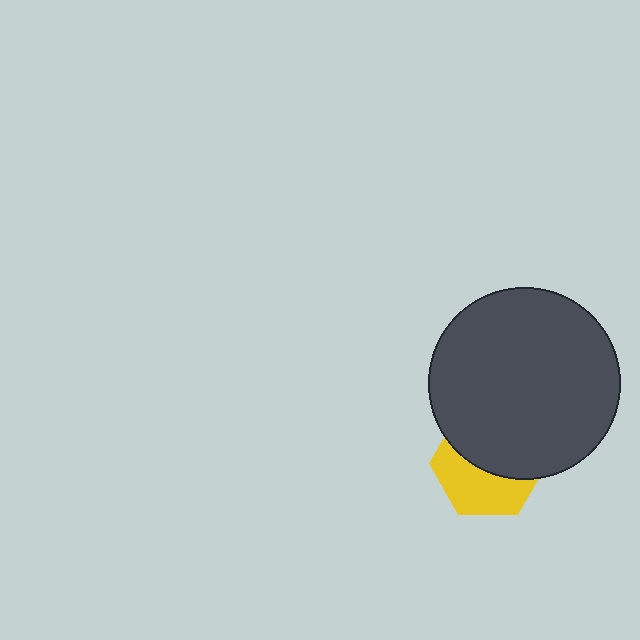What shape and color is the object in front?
The object in front is a dark gray circle.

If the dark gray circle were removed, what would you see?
You would see the complete yellow hexagon.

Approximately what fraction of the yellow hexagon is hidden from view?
Roughly 54% of the yellow hexagon is hidden behind the dark gray circle.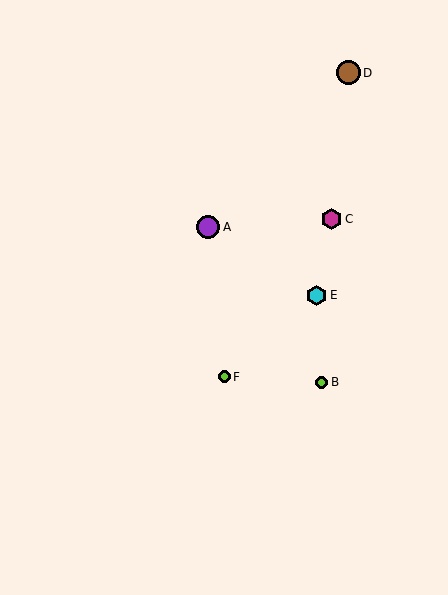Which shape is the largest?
The brown circle (labeled D) is the largest.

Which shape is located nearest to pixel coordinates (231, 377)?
The lime circle (labeled F) at (224, 377) is nearest to that location.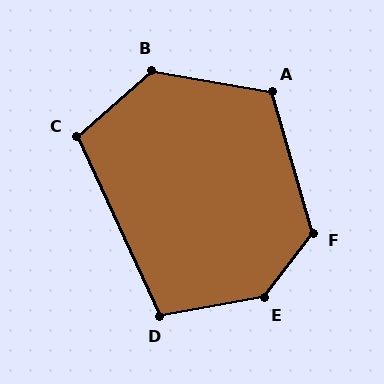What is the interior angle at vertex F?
Approximately 127 degrees (obtuse).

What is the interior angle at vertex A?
Approximately 116 degrees (obtuse).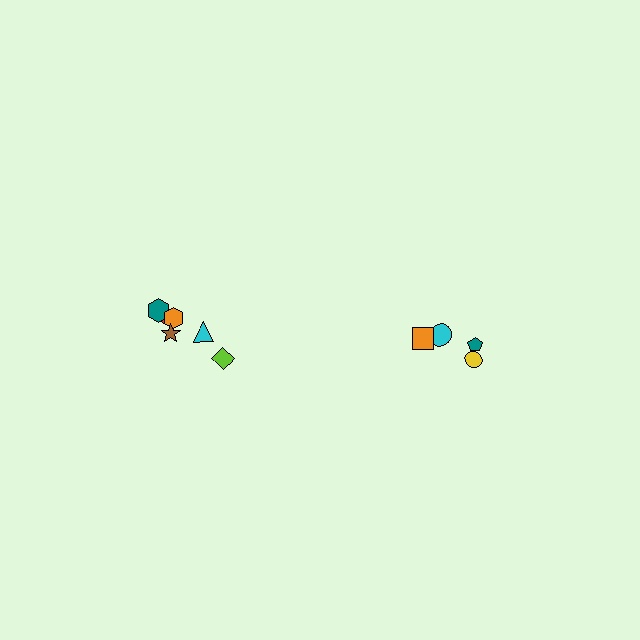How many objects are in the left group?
There are 6 objects.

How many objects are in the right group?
There are 4 objects.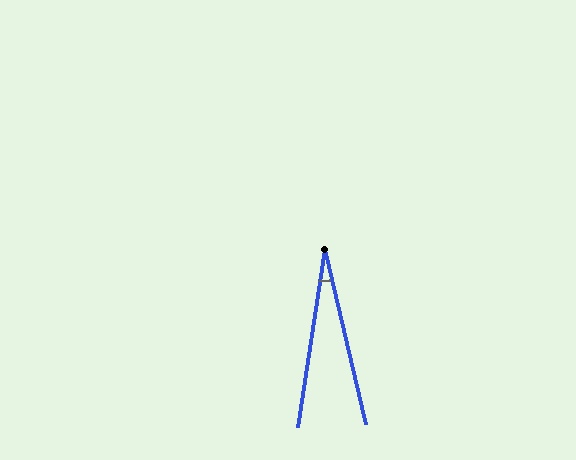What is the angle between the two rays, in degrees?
Approximately 22 degrees.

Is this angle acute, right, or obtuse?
It is acute.